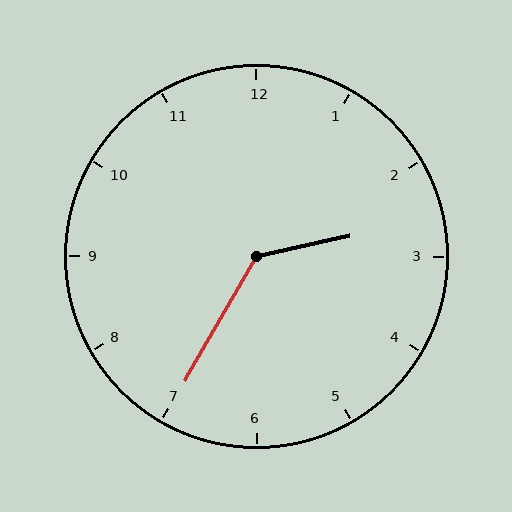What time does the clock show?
2:35.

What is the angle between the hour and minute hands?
Approximately 132 degrees.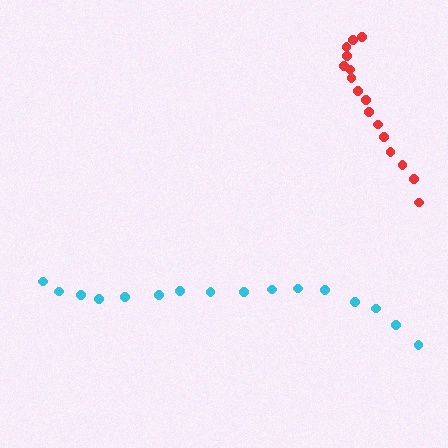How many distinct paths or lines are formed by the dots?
There are 2 distinct paths.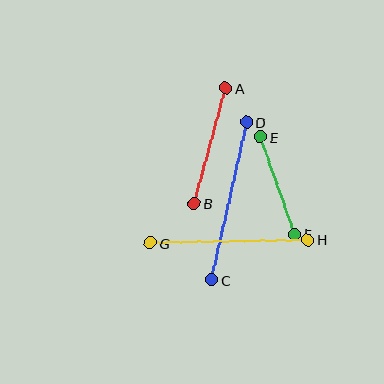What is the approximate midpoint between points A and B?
The midpoint is at approximately (210, 146) pixels.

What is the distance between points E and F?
The distance is approximately 103 pixels.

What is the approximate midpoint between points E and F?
The midpoint is at approximately (278, 185) pixels.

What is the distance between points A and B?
The distance is approximately 120 pixels.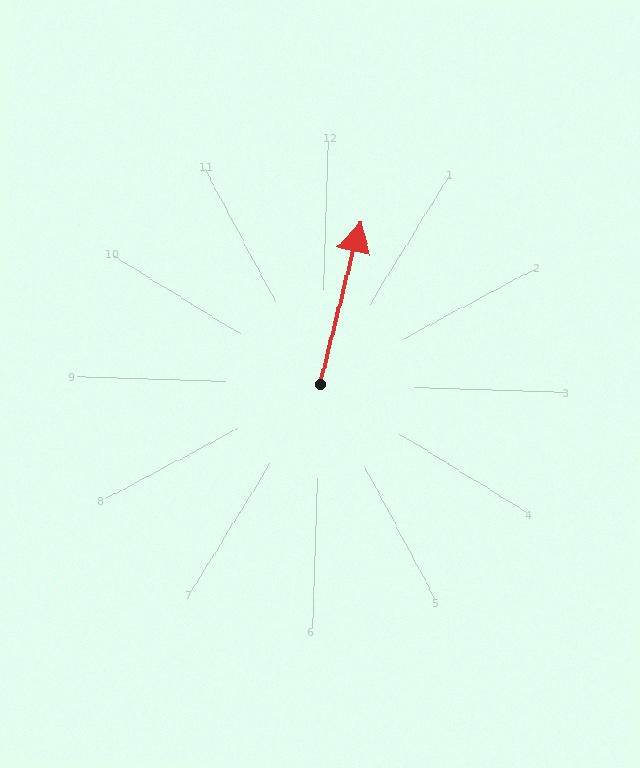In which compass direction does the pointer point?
North.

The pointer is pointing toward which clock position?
Roughly 12 o'clock.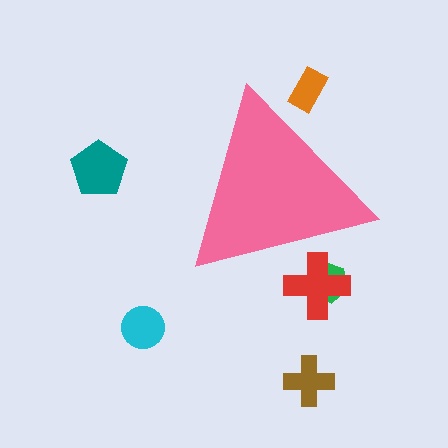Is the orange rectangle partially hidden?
Yes, the orange rectangle is partially hidden behind the pink triangle.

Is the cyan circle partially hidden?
No, the cyan circle is fully visible.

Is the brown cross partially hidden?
No, the brown cross is fully visible.